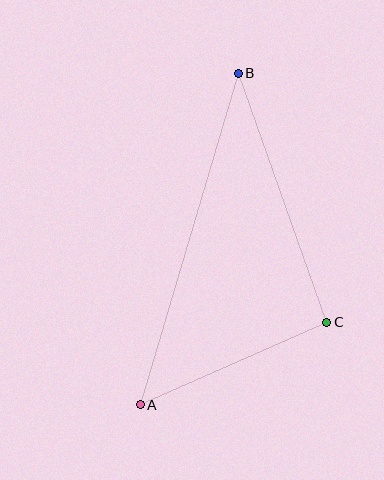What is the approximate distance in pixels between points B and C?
The distance between B and C is approximately 264 pixels.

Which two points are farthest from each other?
Points A and B are farthest from each other.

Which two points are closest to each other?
Points A and C are closest to each other.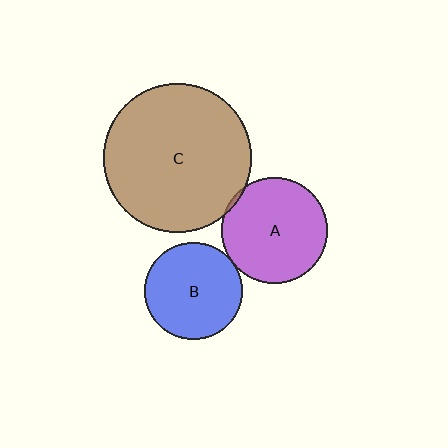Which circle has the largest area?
Circle C (brown).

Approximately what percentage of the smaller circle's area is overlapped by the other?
Approximately 5%.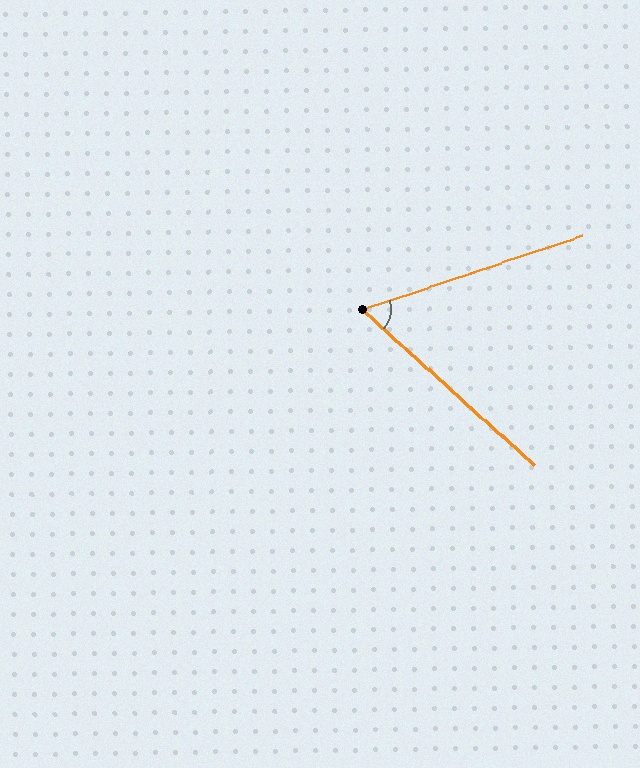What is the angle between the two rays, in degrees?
Approximately 61 degrees.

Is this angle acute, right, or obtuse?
It is acute.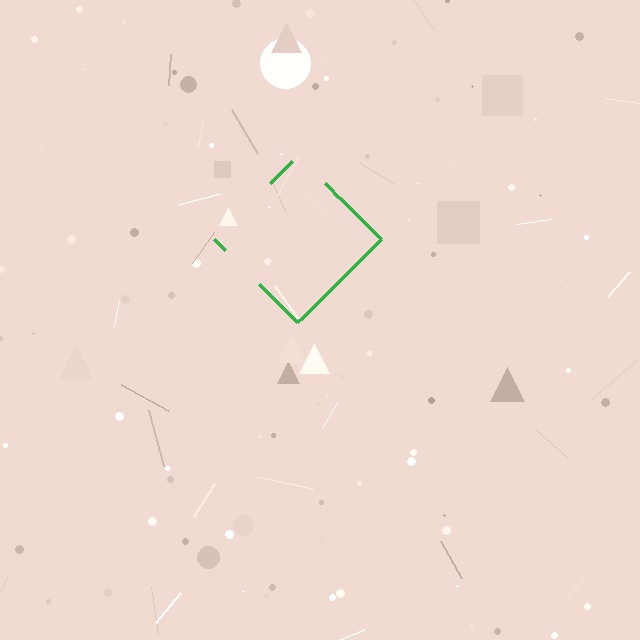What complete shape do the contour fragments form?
The contour fragments form a diamond.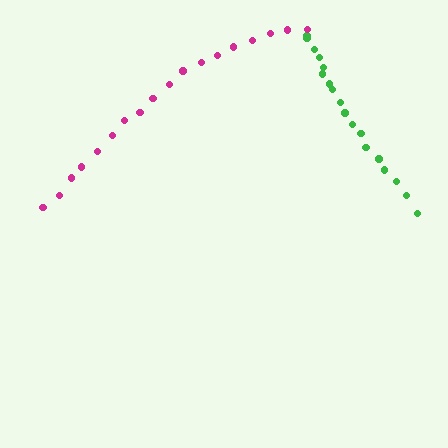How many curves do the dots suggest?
There are 2 distinct paths.